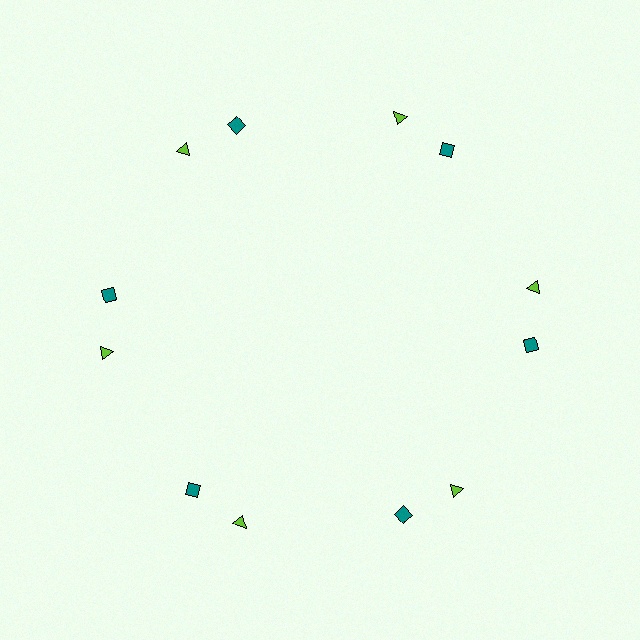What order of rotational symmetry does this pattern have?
This pattern has 6-fold rotational symmetry.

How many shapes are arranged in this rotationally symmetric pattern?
There are 12 shapes, arranged in 6 groups of 2.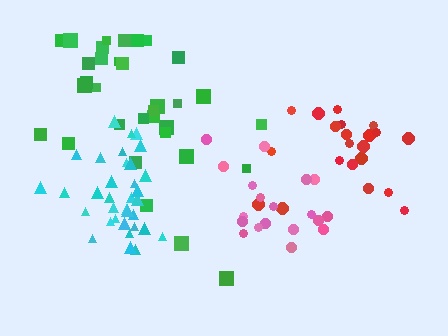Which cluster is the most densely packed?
Cyan.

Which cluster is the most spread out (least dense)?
Green.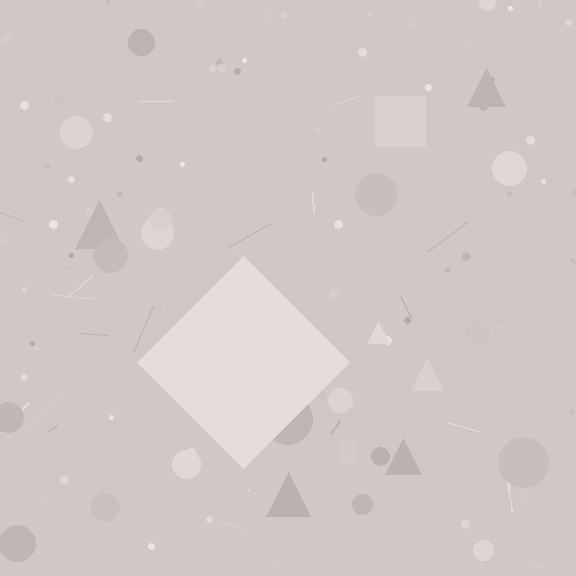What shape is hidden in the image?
A diamond is hidden in the image.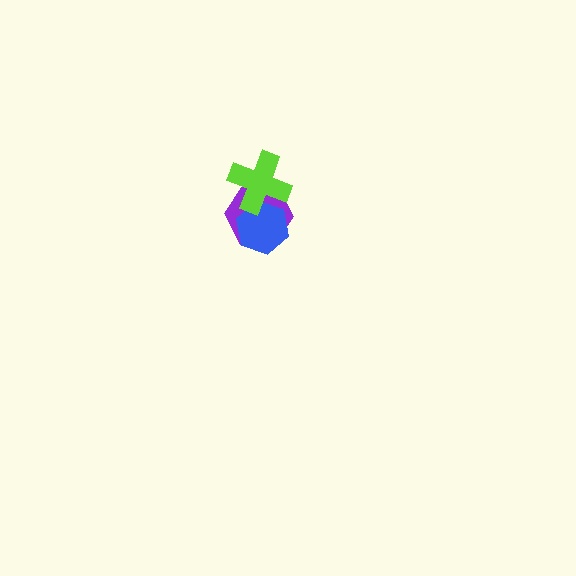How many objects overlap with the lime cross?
2 objects overlap with the lime cross.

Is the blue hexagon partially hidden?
Yes, it is partially covered by another shape.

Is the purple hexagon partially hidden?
Yes, it is partially covered by another shape.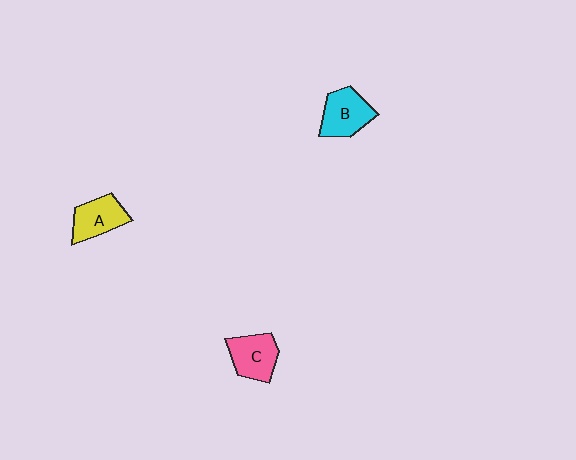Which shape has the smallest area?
Shape A (yellow).